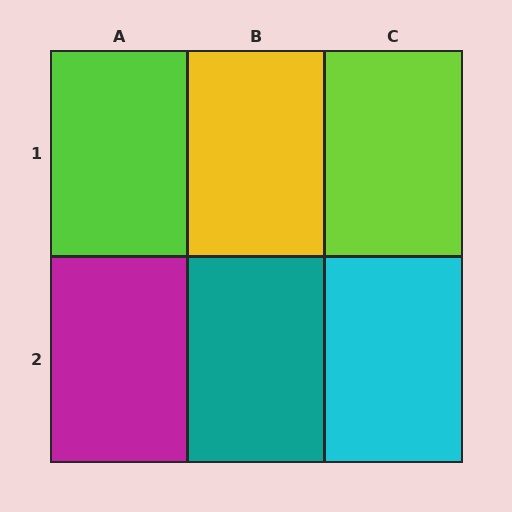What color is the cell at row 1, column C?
Lime.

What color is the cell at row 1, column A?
Lime.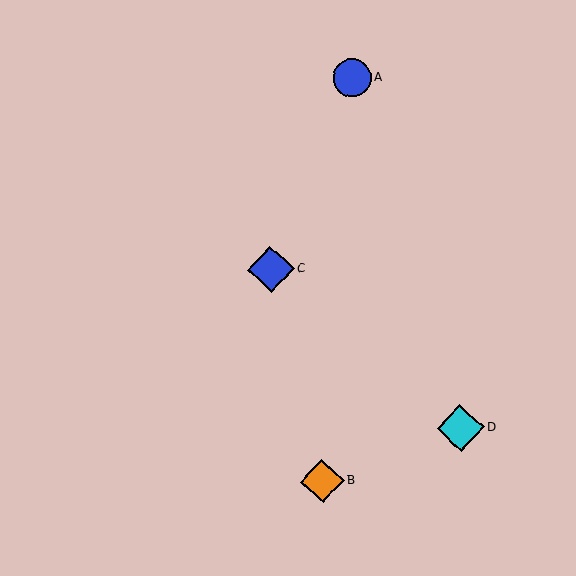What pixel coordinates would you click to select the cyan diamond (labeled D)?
Click at (460, 428) to select the cyan diamond D.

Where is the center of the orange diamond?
The center of the orange diamond is at (322, 481).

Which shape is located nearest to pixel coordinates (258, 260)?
The blue diamond (labeled C) at (271, 269) is nearest to that location.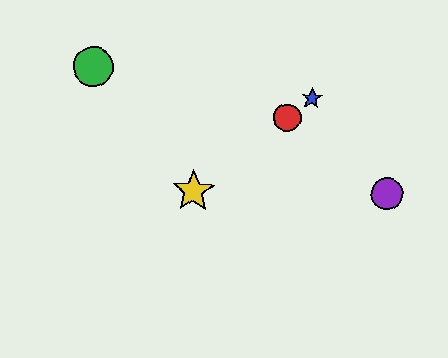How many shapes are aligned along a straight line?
3 shapes (the red circle, the blue star, the yellow star) are aligned along a straight line.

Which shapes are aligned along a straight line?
The red circle, the blue star, the yellow star are aligned along a straight line.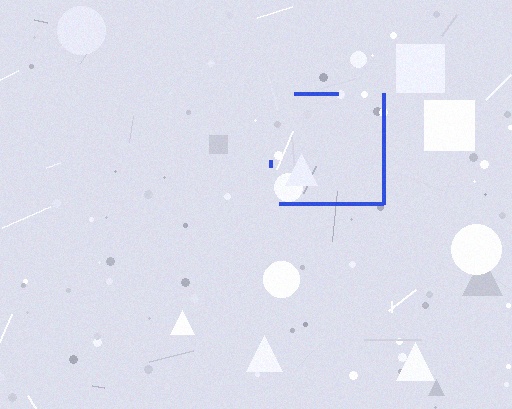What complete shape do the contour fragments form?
The contour fragments form a square.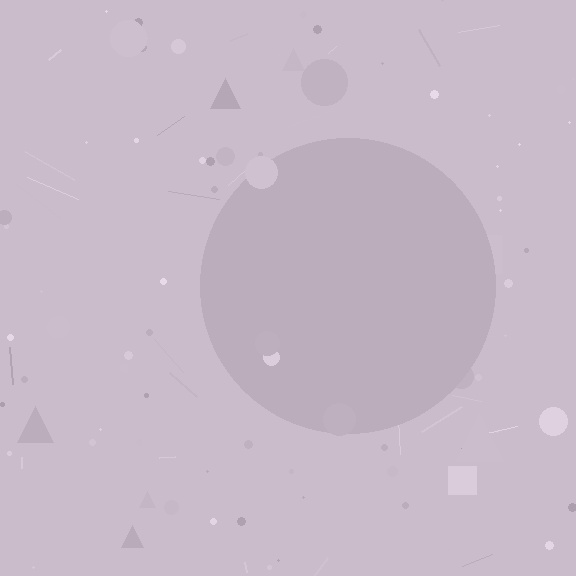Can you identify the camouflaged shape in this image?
The camouflaged shape is a circle.